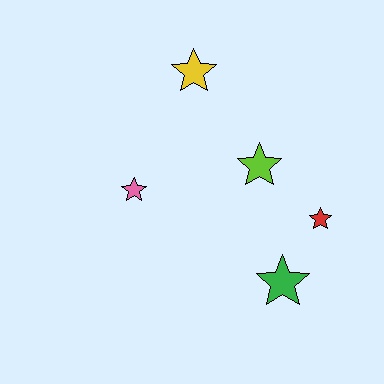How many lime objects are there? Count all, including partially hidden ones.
There is 1 lime object.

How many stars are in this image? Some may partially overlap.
There are 5 stars.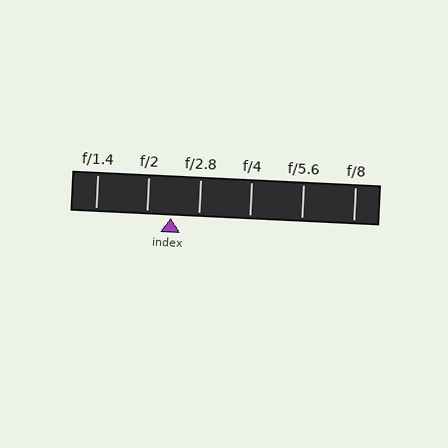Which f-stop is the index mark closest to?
The index mark is closest to f/2.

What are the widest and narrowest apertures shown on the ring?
The widest aperture shown is f/1.4 and the narrowest is f/8.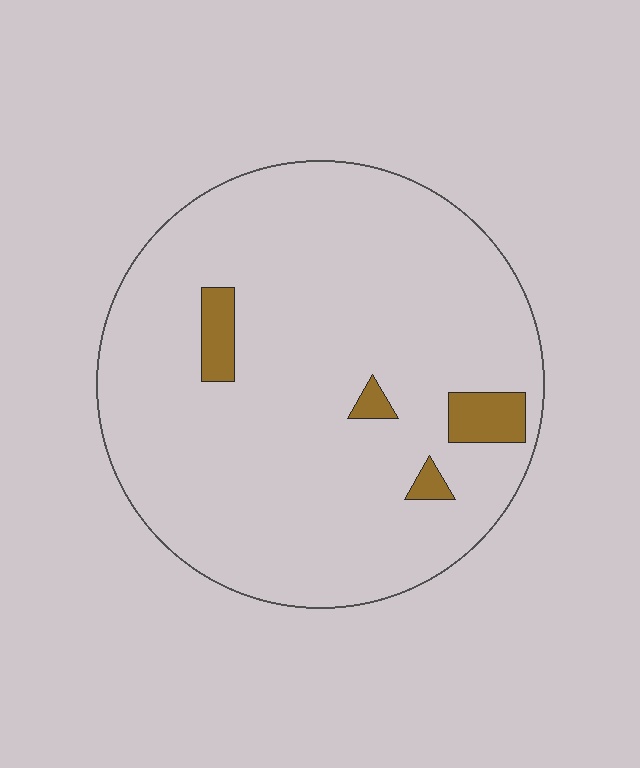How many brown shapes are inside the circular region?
4.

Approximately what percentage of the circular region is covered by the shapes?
Approximately 5%.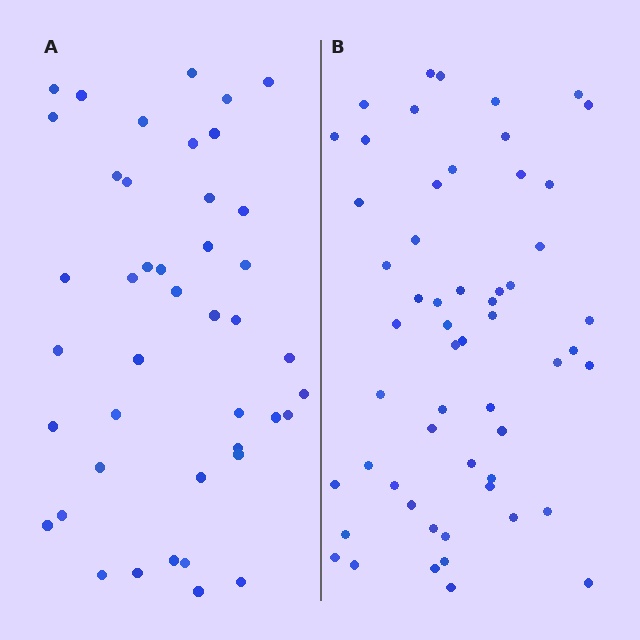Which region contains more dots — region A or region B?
Region B (the right region) has more dots.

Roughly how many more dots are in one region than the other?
Region B has approximately 15 more dots than region A.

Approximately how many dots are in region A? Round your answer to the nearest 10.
About 40 dots. (The exact count is 43, which rounds to 40.)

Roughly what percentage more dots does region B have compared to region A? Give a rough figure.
About 30% more.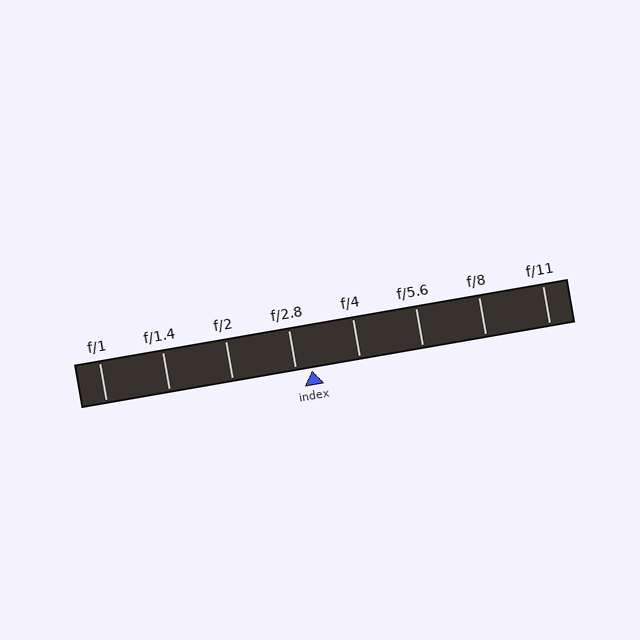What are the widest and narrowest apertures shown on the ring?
The widest aperture shown is f/1 and the narrowest is f/11.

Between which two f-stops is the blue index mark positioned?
The index mark is between f/2.8 and f/4.